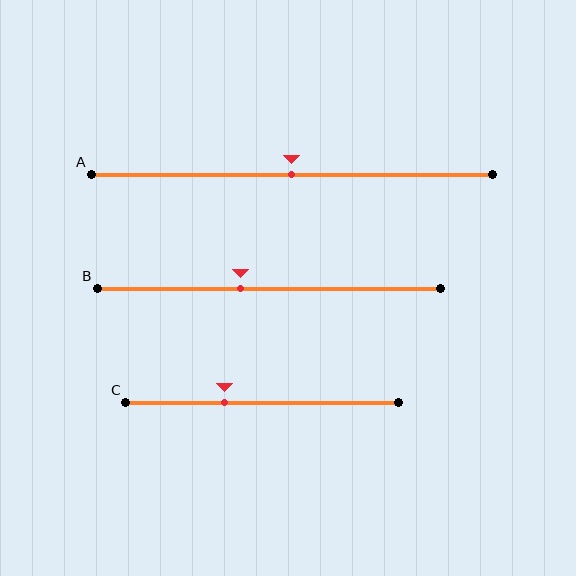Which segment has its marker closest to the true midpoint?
Segment A has its marker closest to the true midpoint.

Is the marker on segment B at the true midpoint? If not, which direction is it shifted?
No, the marker on segment B is shifted to the left by about 8% of the segment length.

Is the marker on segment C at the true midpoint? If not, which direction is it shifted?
No, the marker on segment C is shifted to the left by about 14% of the segment length.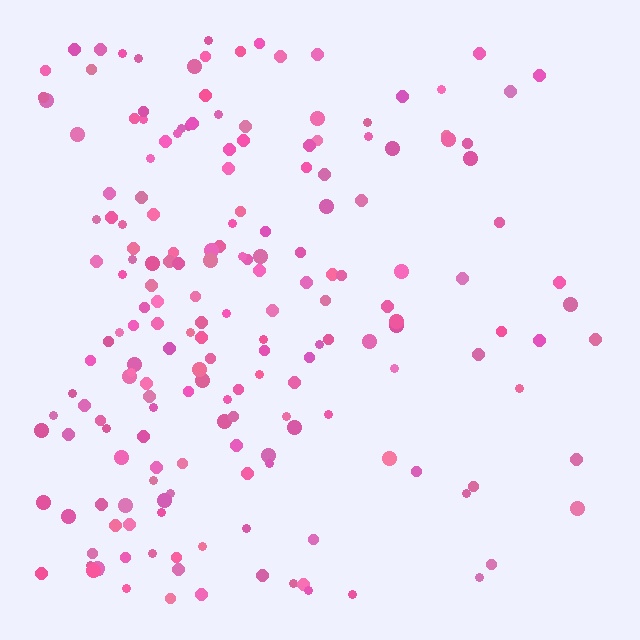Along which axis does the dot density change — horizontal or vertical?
Horizontal.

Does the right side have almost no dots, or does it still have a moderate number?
Still a moderate number, just noticeably fewer than the left.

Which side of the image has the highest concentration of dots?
The left.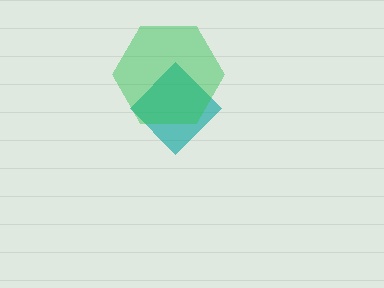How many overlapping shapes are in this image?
There are 2 overlapping shapes in the image.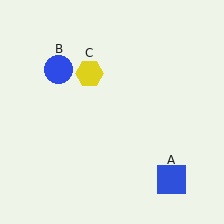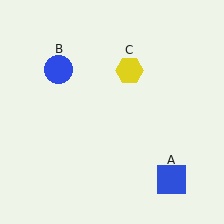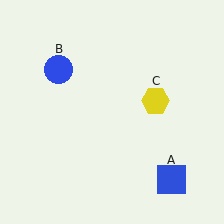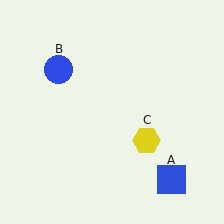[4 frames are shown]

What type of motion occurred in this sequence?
The yellow hexagon (object C) rotated clockwise around the center of the scene.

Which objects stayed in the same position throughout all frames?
Blue square (object A) and blue circle (object B) remained stationary.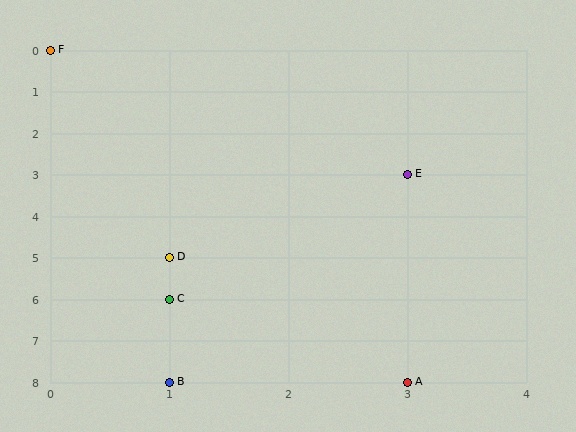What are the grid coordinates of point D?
Point D is at grid coordinates (1, 5).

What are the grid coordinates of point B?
Point B is at grid coordinates (1, 8).